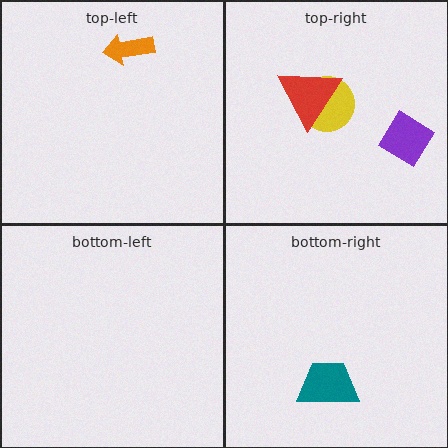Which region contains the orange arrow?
The top-left region.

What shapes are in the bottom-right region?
The teal trapezoid.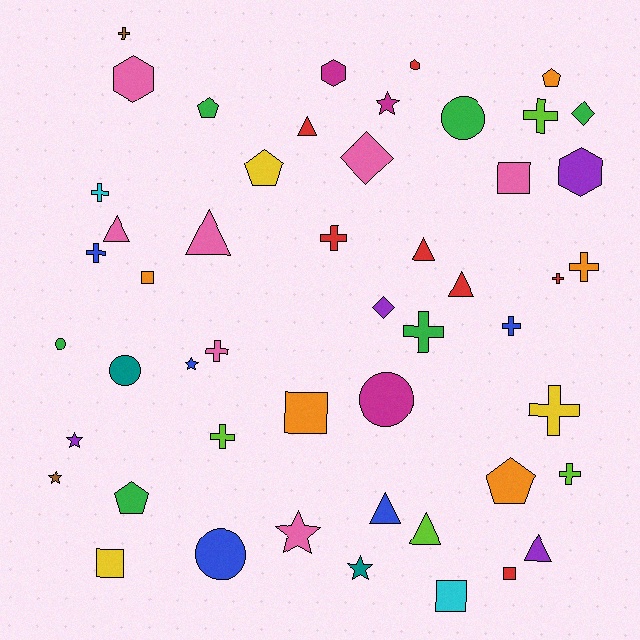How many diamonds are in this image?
There are 3 diamonds.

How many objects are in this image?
There are 50 objects.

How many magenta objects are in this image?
There are 3 magenta objects.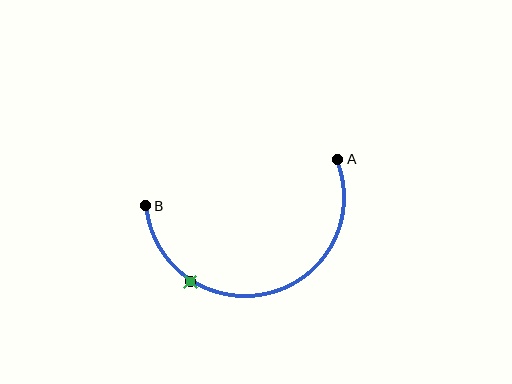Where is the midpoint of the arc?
The arc midpoint is the point on the curve farthest from the straight line joining A and B. It sits below that line.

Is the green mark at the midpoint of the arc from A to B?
No. The green mark lies on the arc but is closer to endpoint B. The arc midpoint would be at the point on the curve equidistant along the arc from both A and B.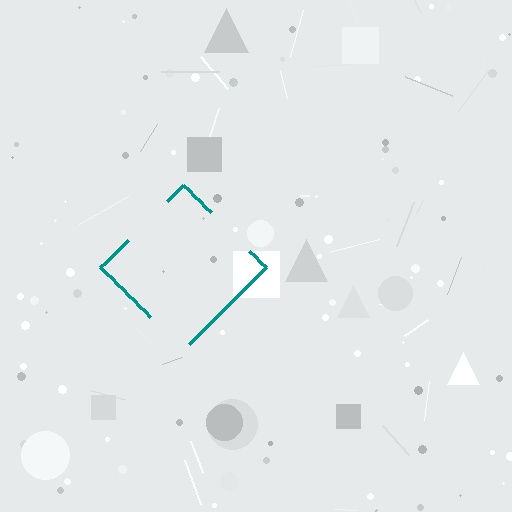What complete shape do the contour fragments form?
The contour fragments form a diamond.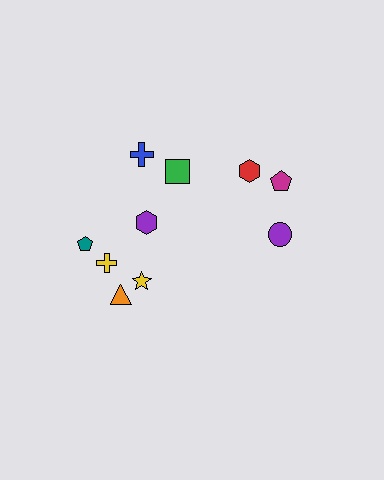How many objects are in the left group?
There are 7 objects.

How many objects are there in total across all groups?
There are 10 objects.